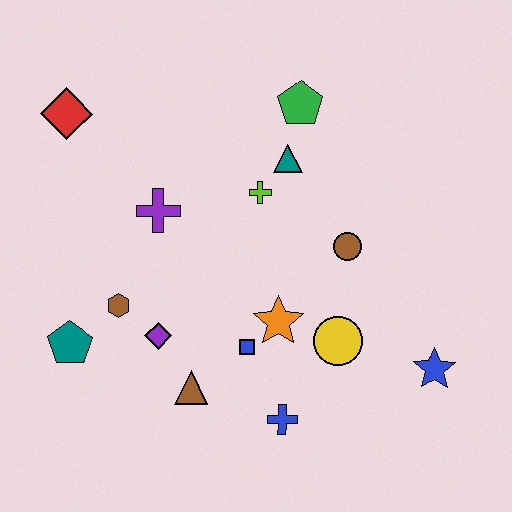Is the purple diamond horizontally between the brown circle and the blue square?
No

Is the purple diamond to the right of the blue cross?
No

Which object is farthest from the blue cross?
The red diamond is farthest from the blue cross.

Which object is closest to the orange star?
The blue square is closest to the orange star.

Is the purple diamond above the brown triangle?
Yes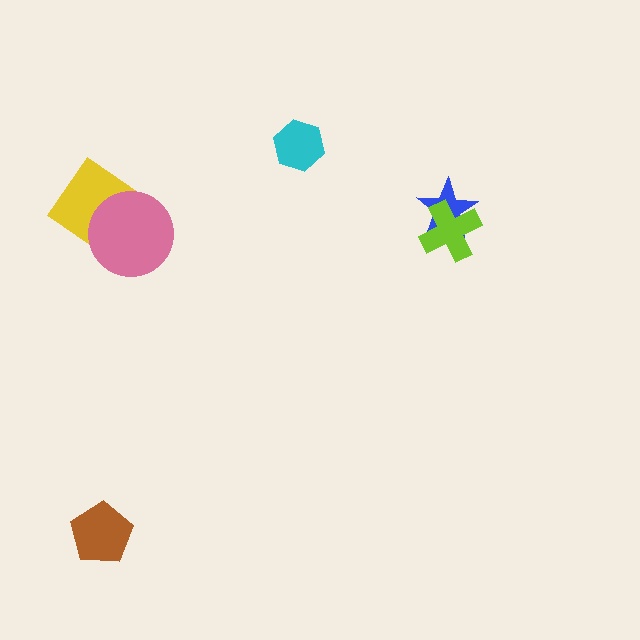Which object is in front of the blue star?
The lime cross is in front of the blue star.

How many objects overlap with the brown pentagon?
0 objects overlap with the brown pentagon.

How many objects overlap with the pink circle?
1 object overlaps with the pink circle.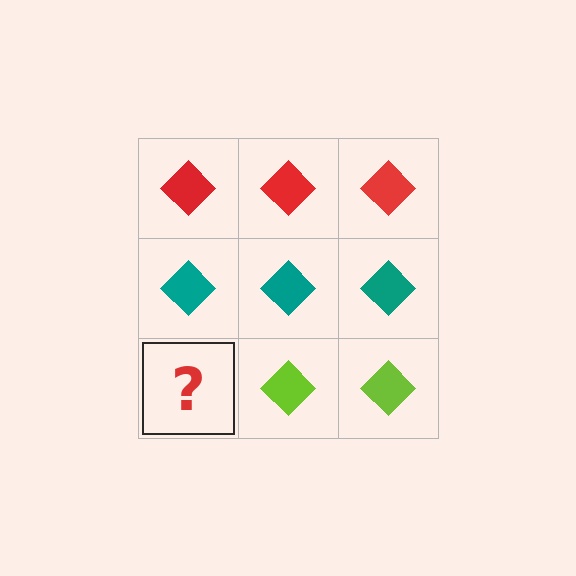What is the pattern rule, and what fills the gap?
The rule is that each row has a consistent color. The gap should be filled with a lime diamond.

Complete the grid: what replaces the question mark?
The question mark should be replaced with a lime diamond.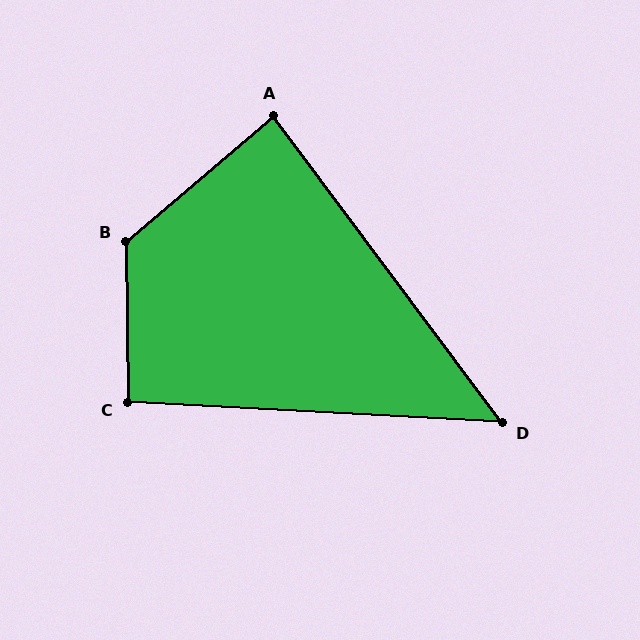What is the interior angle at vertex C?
Approximately 94 degrees (approximately right).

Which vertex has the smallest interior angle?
D, at approximately 50 degrees.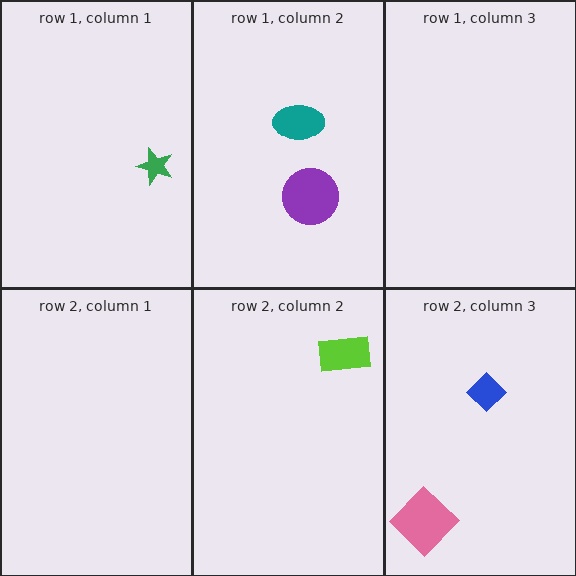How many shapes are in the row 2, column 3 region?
2.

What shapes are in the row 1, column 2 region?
The teal ellipse, the purple circle.